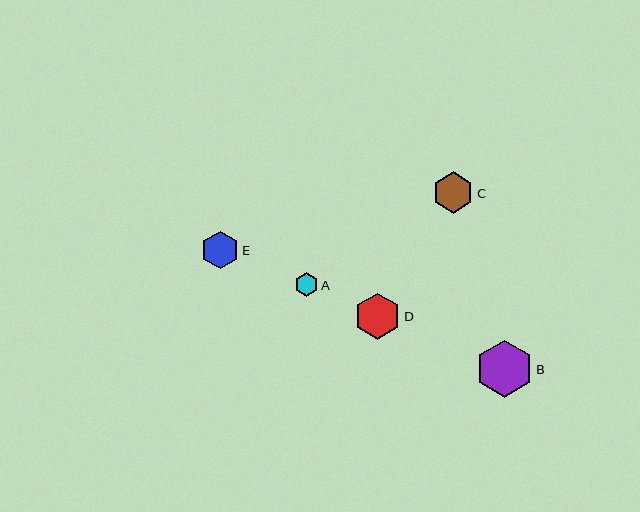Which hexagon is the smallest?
Hexagon A is the smallest with a size of approximately 23 pixels.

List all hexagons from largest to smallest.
From largest to smallest: B, D, C, E, A.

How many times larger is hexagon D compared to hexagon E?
Hexagon D is approximately 1.2 times the size of hexagon E.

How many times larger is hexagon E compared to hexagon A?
Hexagon E is approximately 1.6 times the size of hexagon A.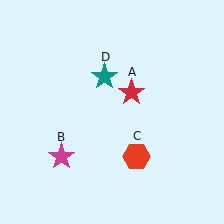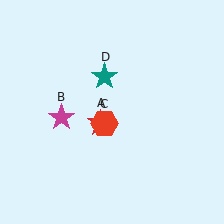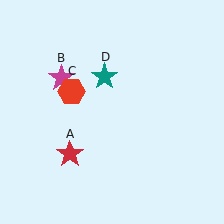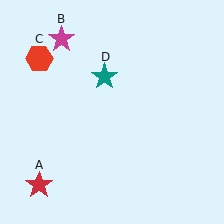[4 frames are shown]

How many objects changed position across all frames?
3 objects changed position: red star (object A), magenta star (object B), red hexagon (object C).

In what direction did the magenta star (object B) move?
The magenta star (object B) moved up.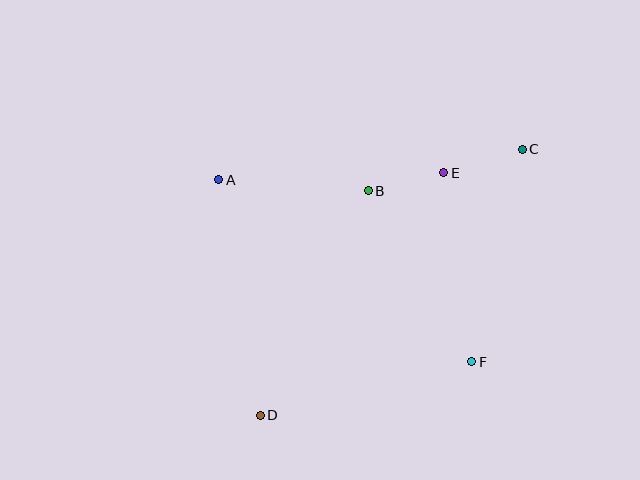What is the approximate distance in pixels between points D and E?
The distance between D and E is approximately 304 pixels.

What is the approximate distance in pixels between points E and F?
The distance between E and F is approximately 191 pixels.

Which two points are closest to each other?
Points B and E are closest to each other.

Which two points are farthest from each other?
Points C and D are farthest from each other.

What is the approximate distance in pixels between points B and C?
The distance between B and C is approximately 160 pixels.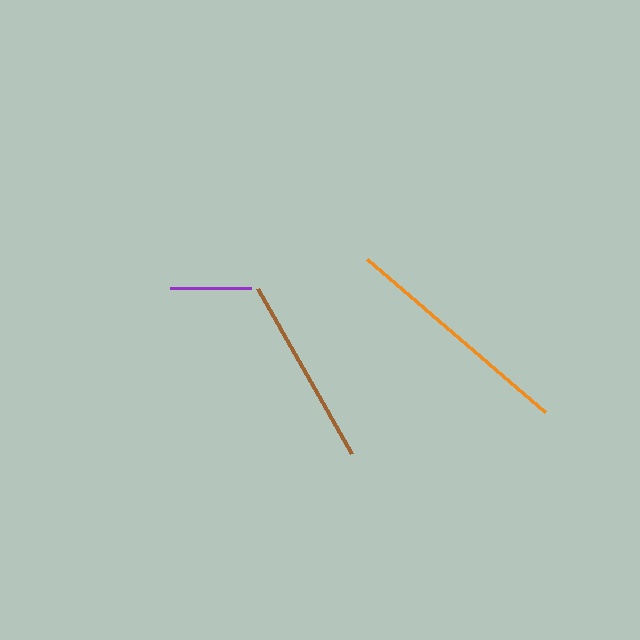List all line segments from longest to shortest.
From longest to shortest: orange, brown, purple.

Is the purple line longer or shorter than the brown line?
The brown line is longer than the purple line.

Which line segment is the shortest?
The purple line is the shortest at approximately 81 pixels.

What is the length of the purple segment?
The purple segment is approximately 81 pixels long.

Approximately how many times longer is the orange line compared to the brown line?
The orange line is approximately 1.2 times the length of the brown line.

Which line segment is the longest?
The orange line is the longest at approximately 235 pixels.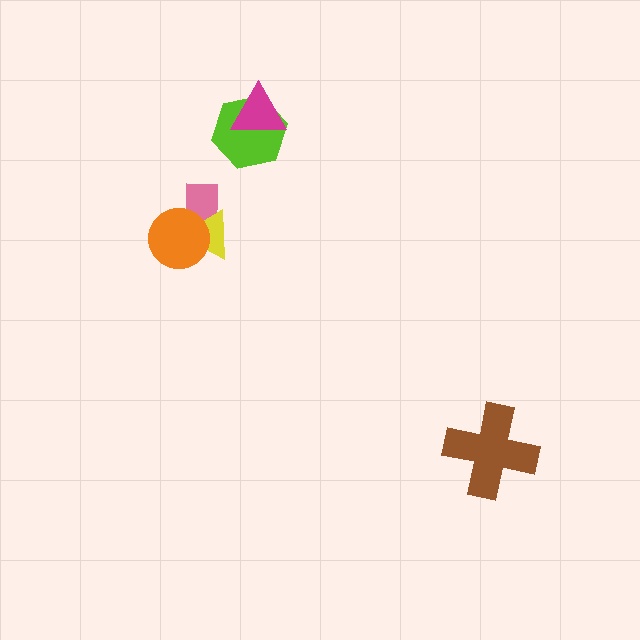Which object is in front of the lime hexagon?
The magenta triangle is in front of the lime hexagon.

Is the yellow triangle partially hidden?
Yes, it is partially covered by another shape.